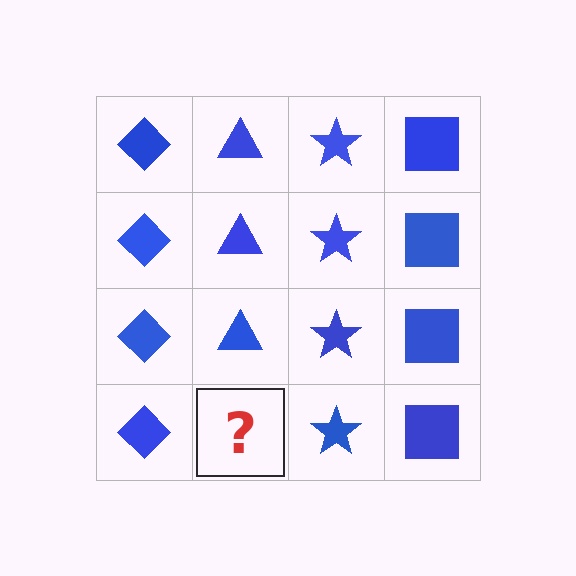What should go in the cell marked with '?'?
The missing cell should contain a blue triangle.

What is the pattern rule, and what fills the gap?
The rule is that each column has a consistent shape. The gap should be filled with a blue triangle.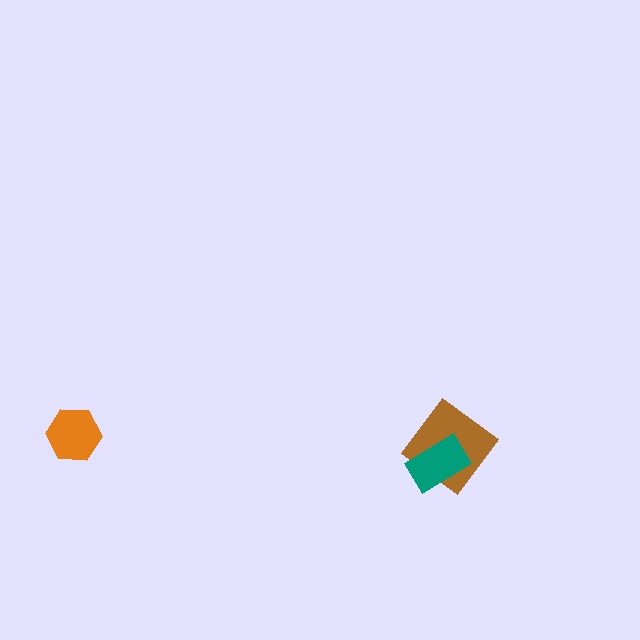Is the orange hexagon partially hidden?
No, no other shape covers it.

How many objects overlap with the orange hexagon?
0 objects overlap with the orange hexagon.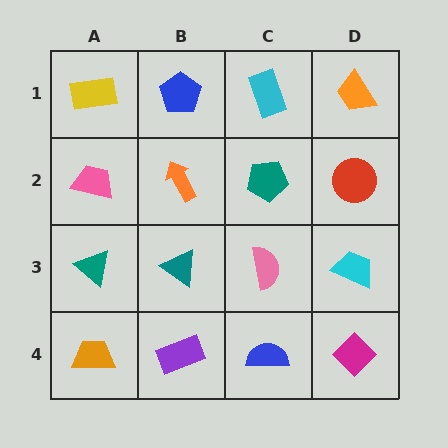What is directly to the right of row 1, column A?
A blue pentagon.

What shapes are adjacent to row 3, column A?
A pink trapezoid (row 2, column A), an orange trapezoid (row 4, column A), a teal triangle (row 3, column B).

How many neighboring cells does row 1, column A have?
2.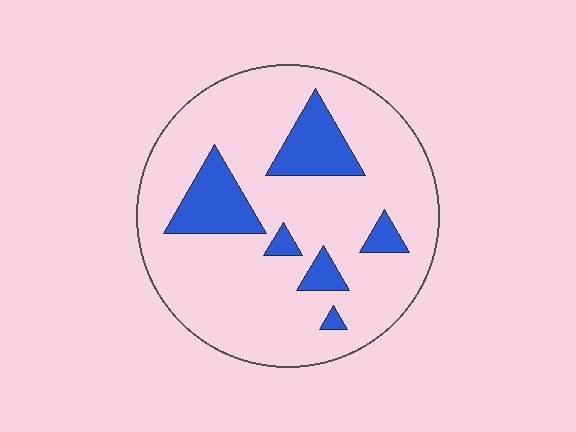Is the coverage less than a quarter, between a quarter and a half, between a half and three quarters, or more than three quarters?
Less than a quarter.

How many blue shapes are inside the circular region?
6.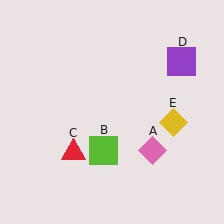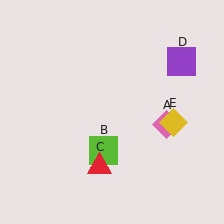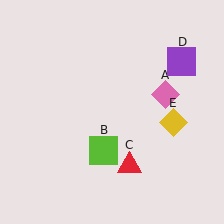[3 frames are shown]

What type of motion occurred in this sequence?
The pink diamond (object A), red triangle (object C) rotated counterclockwise around the center of the scene.